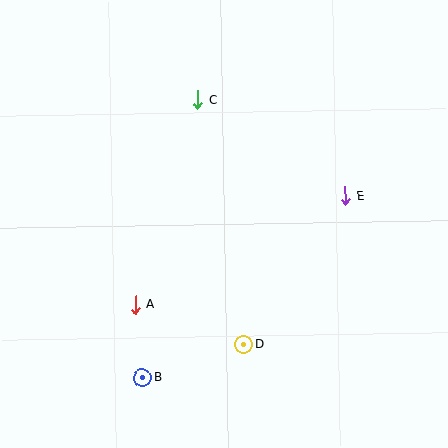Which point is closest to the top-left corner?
Point C is closest to the top-left corner.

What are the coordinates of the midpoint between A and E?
The midpoint between A and E is at (241, 250).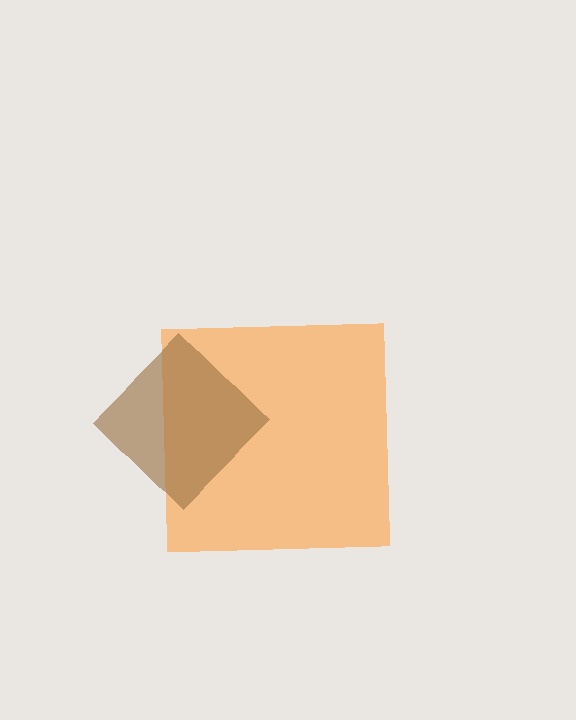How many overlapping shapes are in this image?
There are 2 overlapping shapes in the image.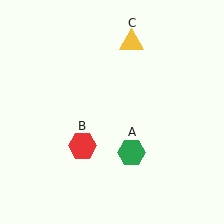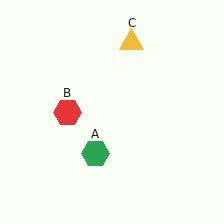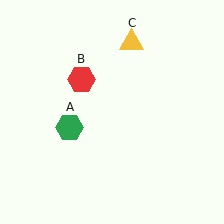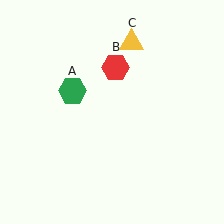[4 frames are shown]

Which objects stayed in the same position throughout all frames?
Yellow triangle (object C) remained stationary.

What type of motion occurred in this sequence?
The green hexagon (object A), red hexagon (object B) rotated clockwise around the center of the scene.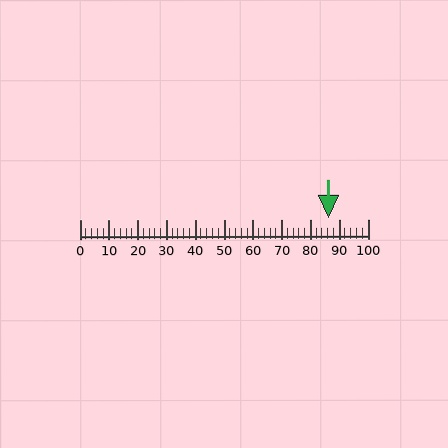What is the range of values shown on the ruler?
The ruler shows values from 0 to 100.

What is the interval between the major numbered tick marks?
The major tick marks are spaced 10 units apart.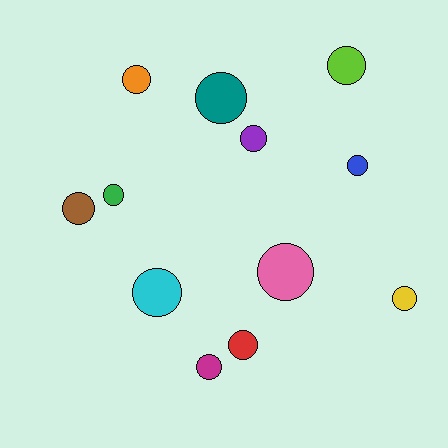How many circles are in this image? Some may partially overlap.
There are 12 circles.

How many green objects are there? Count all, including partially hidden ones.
There is 1 green object.